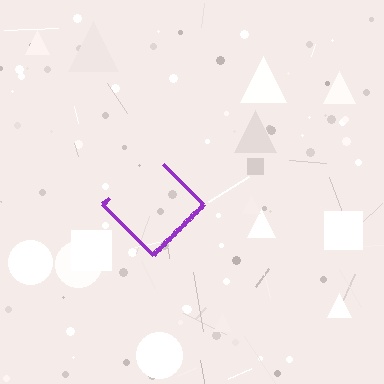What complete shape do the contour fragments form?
The contour fragments form a diamond.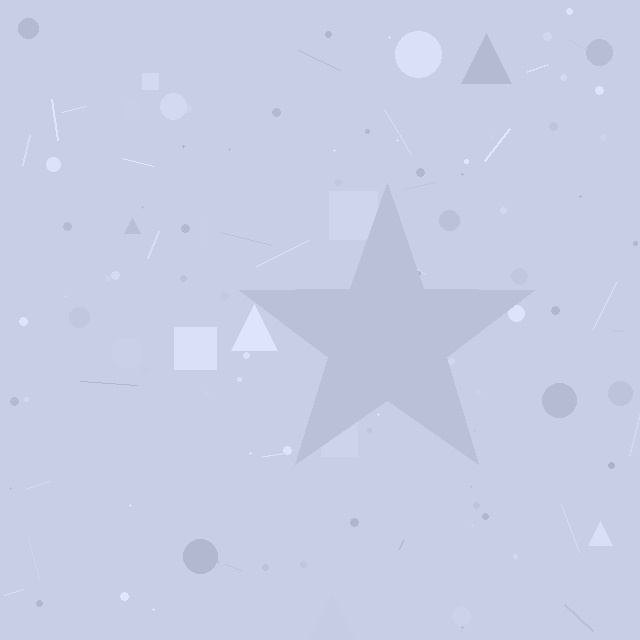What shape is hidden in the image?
A star is hidden in the image.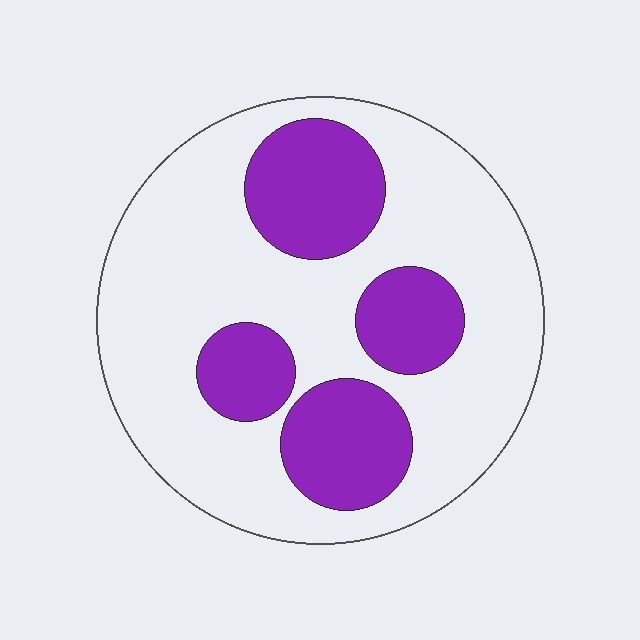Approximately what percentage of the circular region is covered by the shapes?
Approximately 30%.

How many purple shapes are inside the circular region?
4.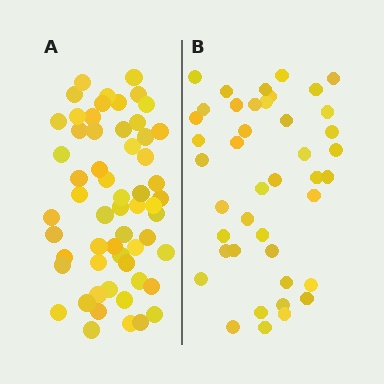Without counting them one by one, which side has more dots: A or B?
Region A (the left region) has more dots.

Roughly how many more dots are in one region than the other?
Region A has approximately 15 more dots than region B.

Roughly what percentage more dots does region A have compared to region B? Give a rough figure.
About 40% more.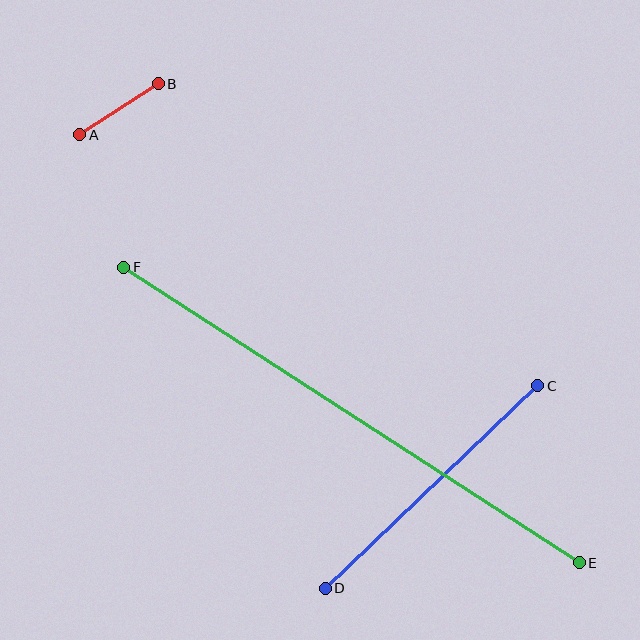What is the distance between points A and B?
The distance is approximately 94 pixels.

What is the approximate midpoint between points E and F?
The midpoint is at approximately (352, 415) pixels.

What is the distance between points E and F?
The distance is approximately 543 pixels.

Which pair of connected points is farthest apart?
Points E and F are farthest apart.